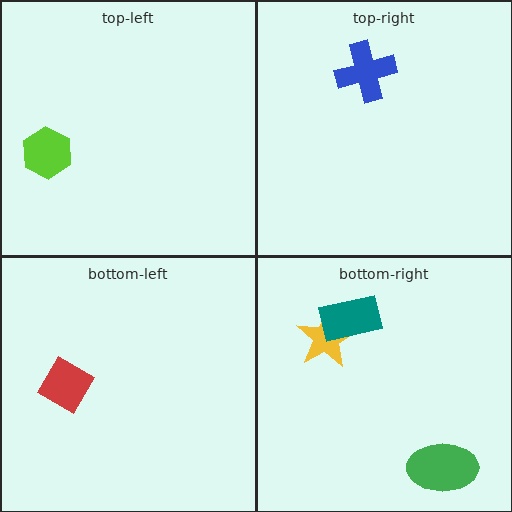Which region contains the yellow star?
The bottom-right region.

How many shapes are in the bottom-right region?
3.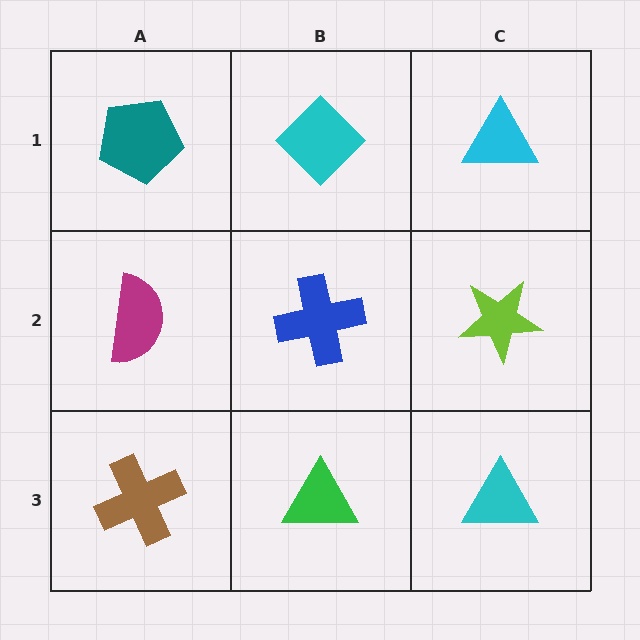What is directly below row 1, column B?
A blue cross.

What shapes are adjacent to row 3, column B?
A blue cross (row 2, column B), a brown cross (row 3, column A), a cyan triangle (row 3, column C).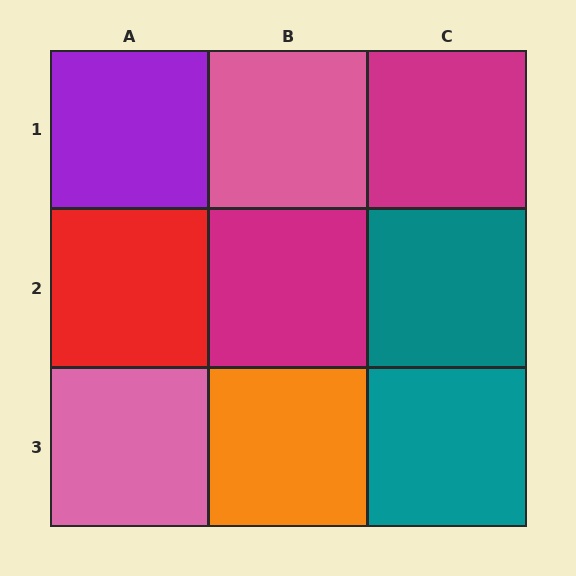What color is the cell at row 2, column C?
Teal.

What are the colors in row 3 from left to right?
Pink, orange, teal.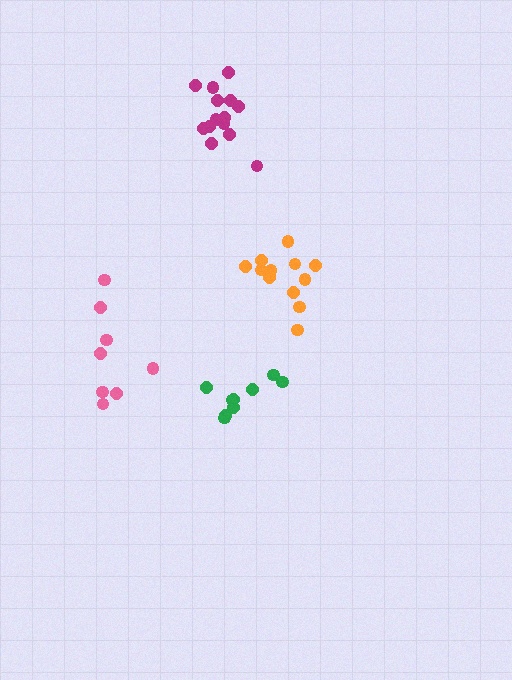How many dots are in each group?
Group 1: 8 dots, Group 2: 14 dots, Group 3: 9 dots, Group 4: 12 dots (43 total).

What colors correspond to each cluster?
The clusters are colored: pink, magenta, green, orange.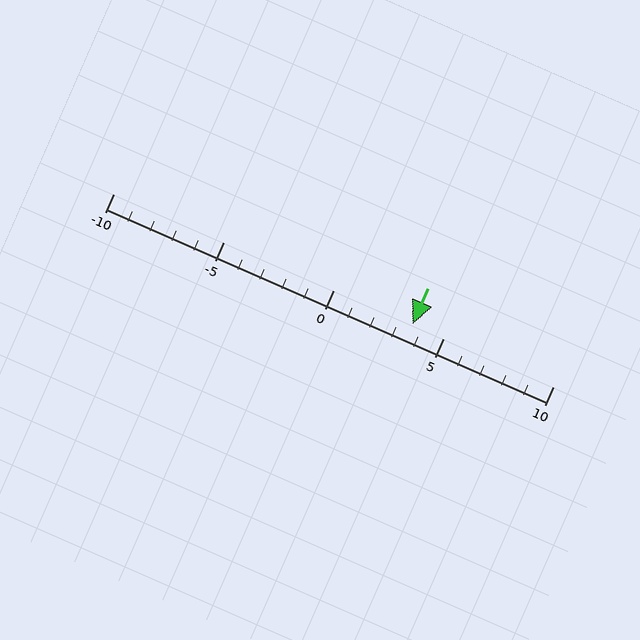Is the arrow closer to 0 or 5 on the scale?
The arrow is closer to 5.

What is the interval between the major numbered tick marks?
The major tick marks are spaced 5 units apart.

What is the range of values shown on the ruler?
The ruler shows values from -10 to 10.